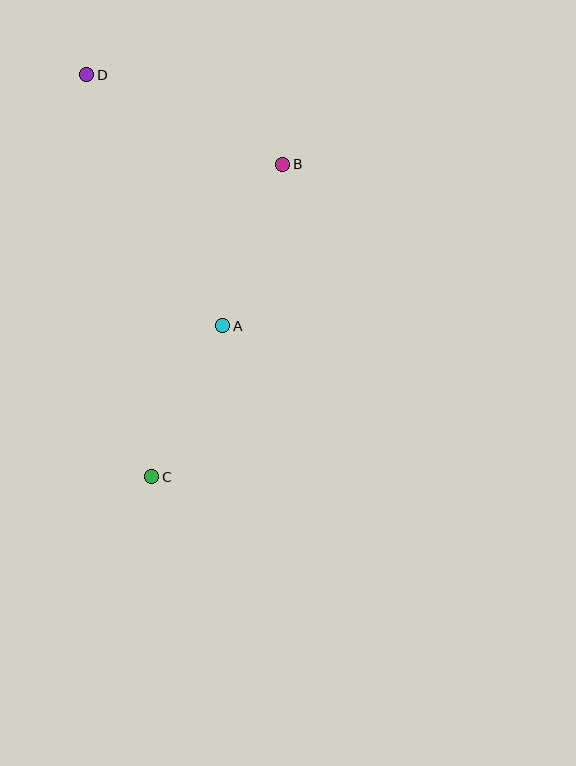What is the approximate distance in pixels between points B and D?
The distance between B and D is approximately 216 pixels.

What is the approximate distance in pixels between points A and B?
The distance between A and B is approximately 172 pixels.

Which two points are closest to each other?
Points A and C are closest to each other.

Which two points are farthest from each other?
Points C and D are farthest from each other.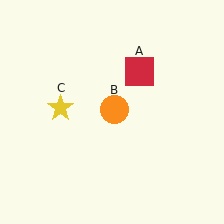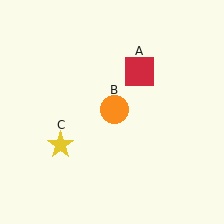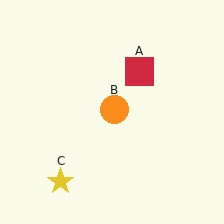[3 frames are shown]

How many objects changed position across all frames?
1 object changed position: yellow star (object C).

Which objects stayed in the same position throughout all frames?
Red square (object A) and orange circle (object B) remained stationary.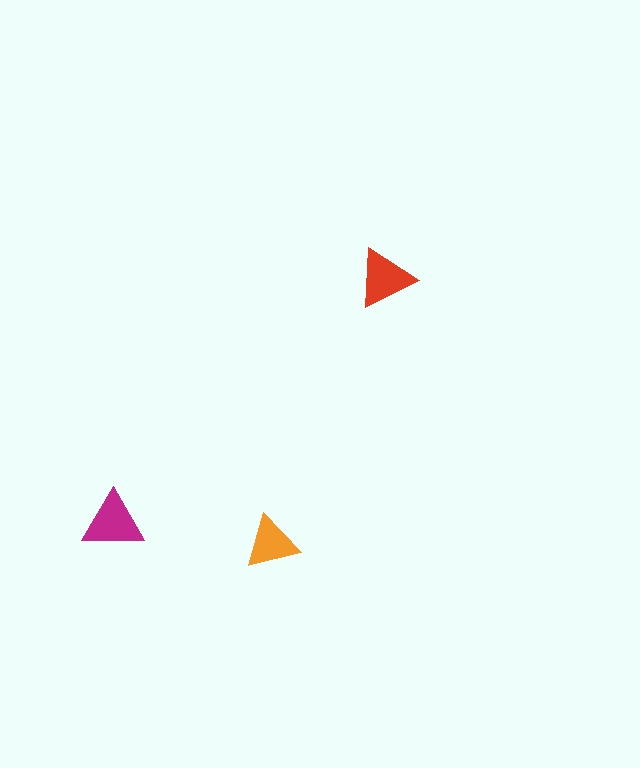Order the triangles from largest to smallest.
the magenta one, the red one, the orange one.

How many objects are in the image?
There are 3 objects in the image.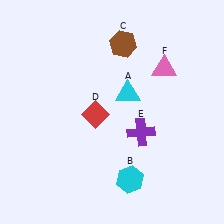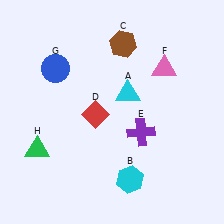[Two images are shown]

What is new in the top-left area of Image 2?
A blue circle (G) was added in the top-left area of Image 2.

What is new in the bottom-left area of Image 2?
A green triangle (H) was added in the bottom-left area of Image 2.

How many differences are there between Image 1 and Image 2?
There are 2 differences between the two images.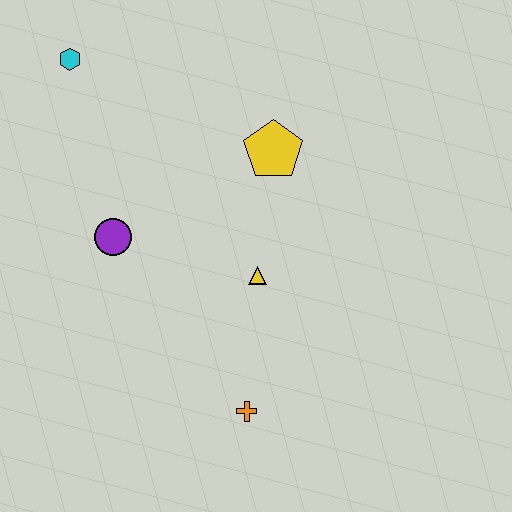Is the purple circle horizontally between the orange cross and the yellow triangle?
No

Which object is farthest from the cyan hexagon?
The orange cross is farthest from the cyan hexagon.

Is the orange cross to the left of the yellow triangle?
Yes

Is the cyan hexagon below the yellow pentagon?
No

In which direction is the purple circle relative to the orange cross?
The purple circle is above the orange cross.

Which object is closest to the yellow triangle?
The yellow pentagon is closest to the yellow triangle.